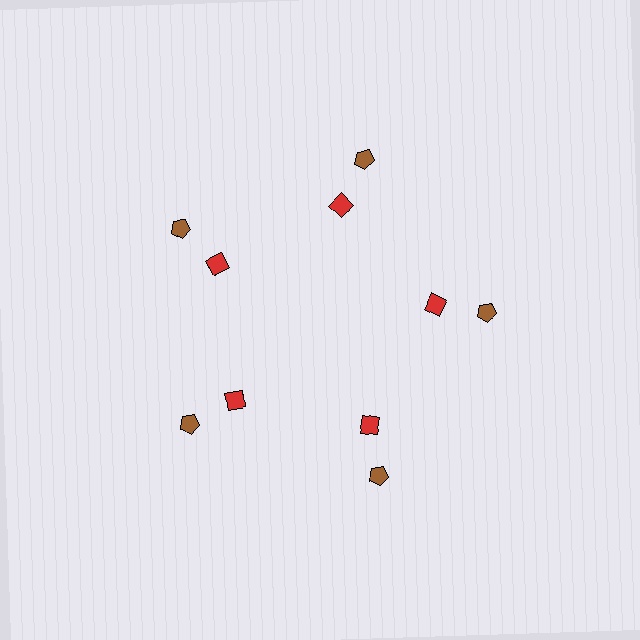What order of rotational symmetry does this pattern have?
This pattern has 5-fold rotational symmetry.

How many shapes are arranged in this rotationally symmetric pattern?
There are 10 shapes, arranged in 5 groups of 2.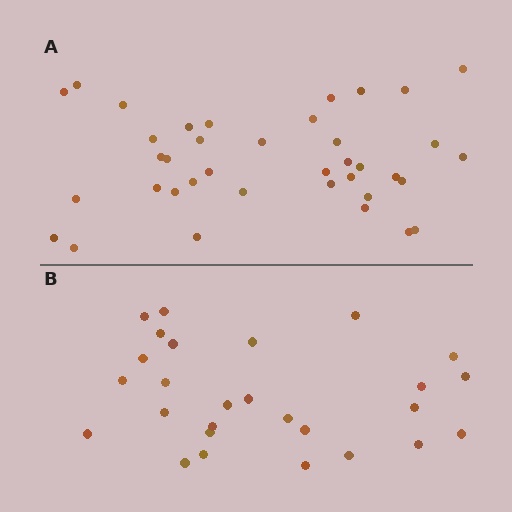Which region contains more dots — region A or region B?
Region A (the top region) has more dots.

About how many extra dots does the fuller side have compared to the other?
Region A has roughly 12 or so more dots than region B.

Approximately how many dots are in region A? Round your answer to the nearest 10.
About 40 dots. (The exact count is 38, which rounds to 40.)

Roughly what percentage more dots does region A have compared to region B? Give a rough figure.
About 40% more.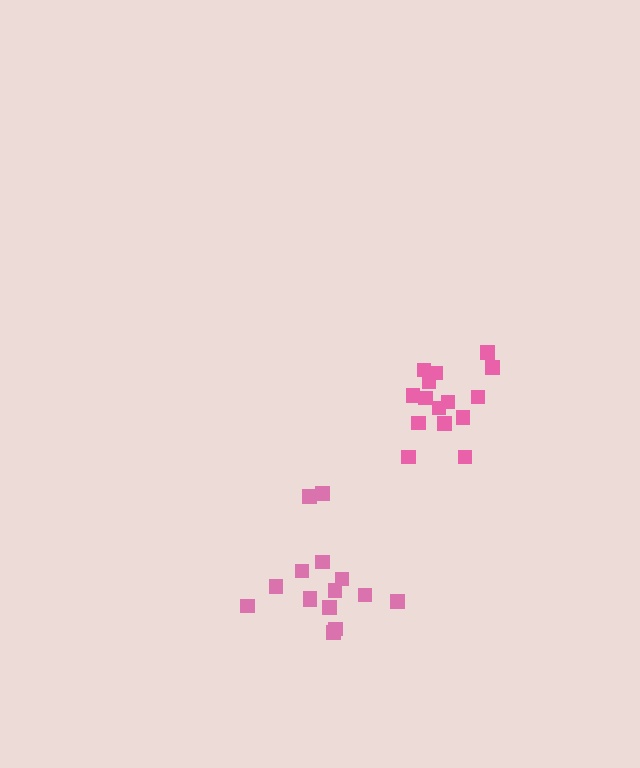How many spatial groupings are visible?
There are 2 spatial groupings.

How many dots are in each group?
Group 1: 15 dots, Group 2: 15 dots (30 total).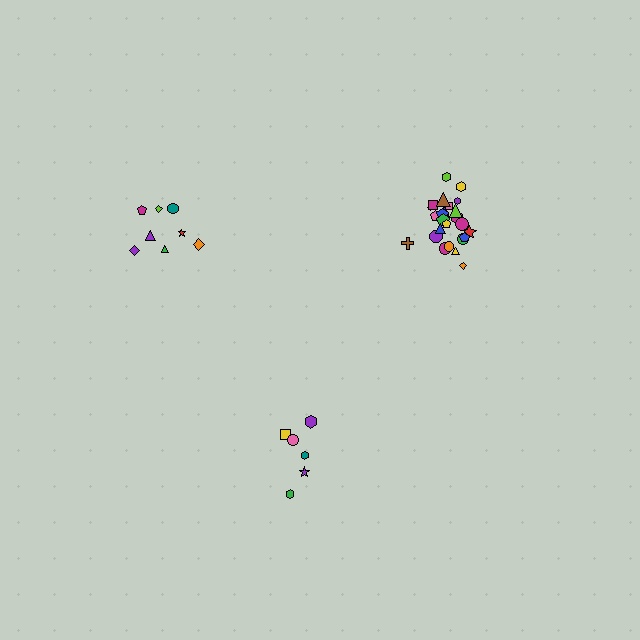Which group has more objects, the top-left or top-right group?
The top-right group.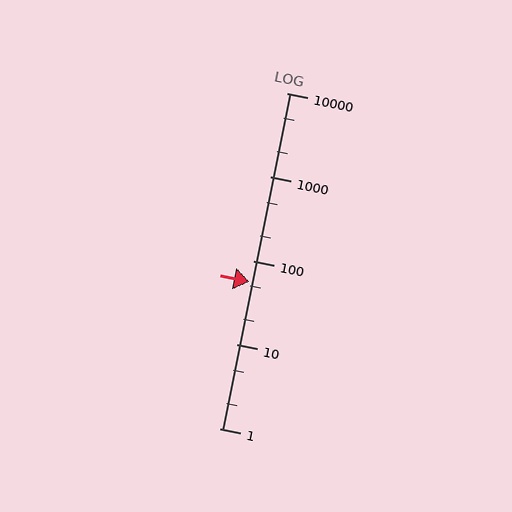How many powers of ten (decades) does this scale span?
The scale spans 4 decades, from 1 to 10000.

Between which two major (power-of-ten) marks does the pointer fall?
The pointer is between 10 and 100.